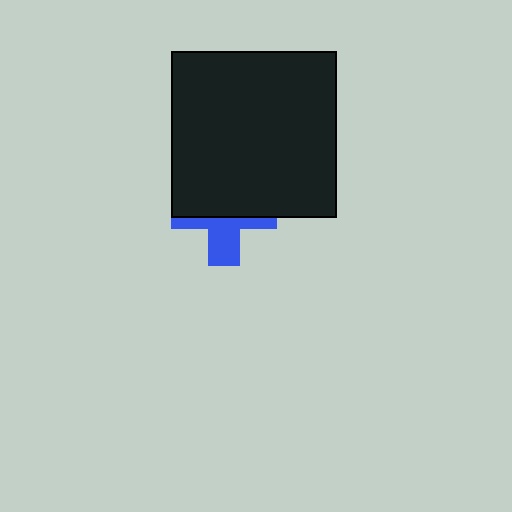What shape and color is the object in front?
The object in front is a black square.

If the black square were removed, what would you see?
You would see the complete blue cross.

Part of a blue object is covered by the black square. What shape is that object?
It is a cross.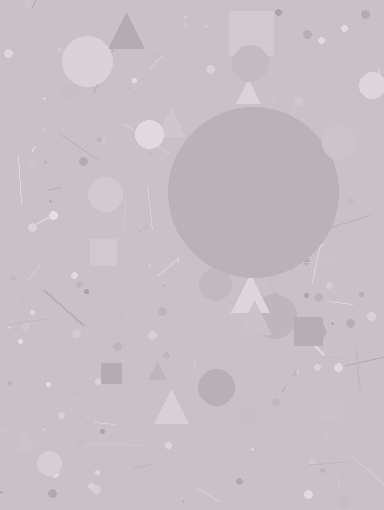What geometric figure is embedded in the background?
A circle is embedded in the background.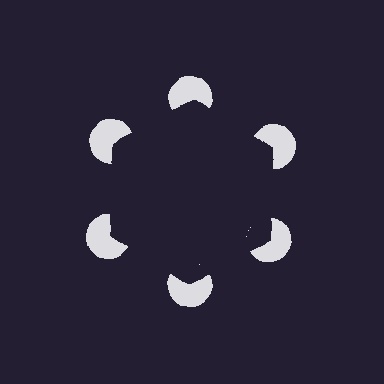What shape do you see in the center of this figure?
An illusory hexagon — its edges are inferred from the aligned wedge cuts in the pac-man discs, not physically drawn.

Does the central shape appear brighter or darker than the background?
It typically appears slightly darker than the background, even though no actual brightness change is drawn.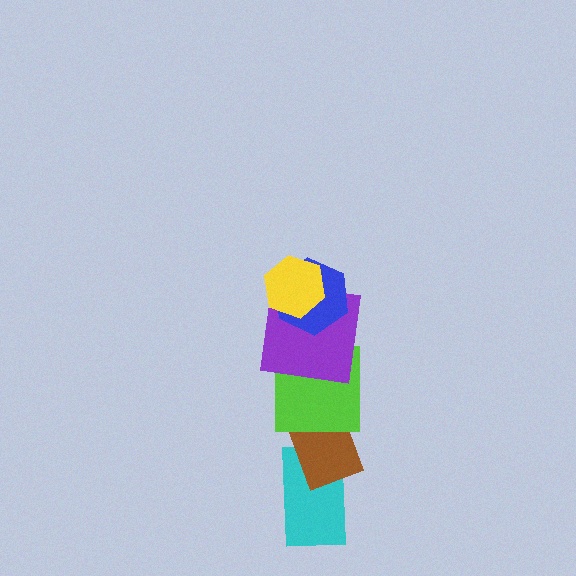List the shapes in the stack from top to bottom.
From top to bottom: the yellow hexagon, the blue hexagon, the purple square, the lime square, the brown rectangle, the cyan rectangle.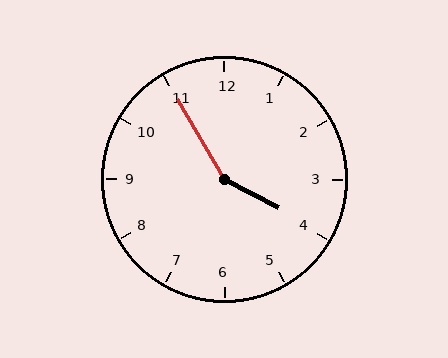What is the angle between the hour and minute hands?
Approximately 148 degrees.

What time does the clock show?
3:55.